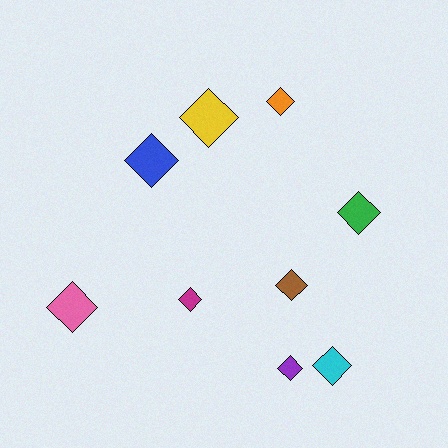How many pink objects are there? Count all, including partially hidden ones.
There is 1 pink object.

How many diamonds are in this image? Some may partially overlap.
There are 9 diamonds.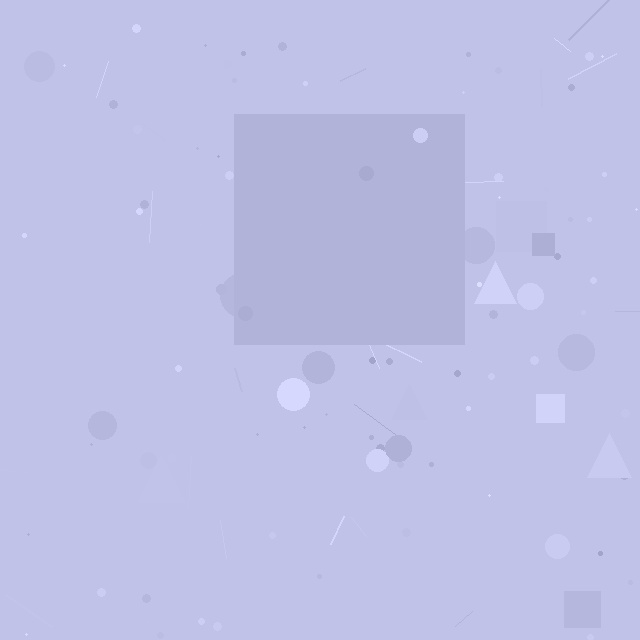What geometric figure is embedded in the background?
A square is embedded in the background.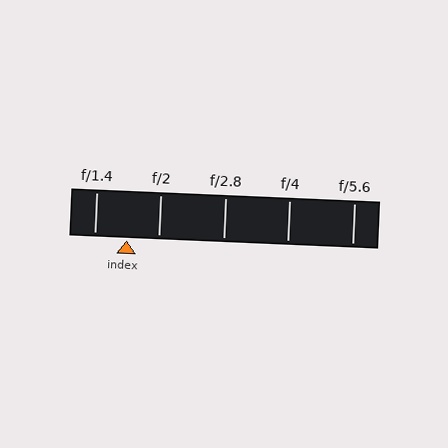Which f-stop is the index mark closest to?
The index mark is closest to f/2.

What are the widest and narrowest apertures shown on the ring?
The widest aperture shown is f/1.4 and the narrowest is f/5.6.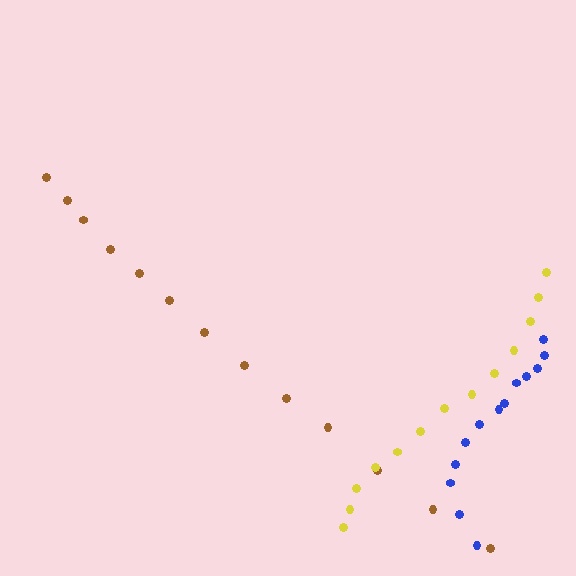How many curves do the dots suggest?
There are 3 distinct paths.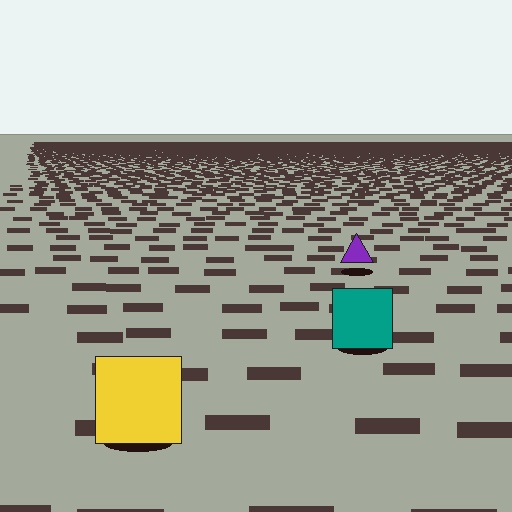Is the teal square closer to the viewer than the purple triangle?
Yes. The teal square is closer — you can tell from the texture gradient: the ground texture is coarser near it.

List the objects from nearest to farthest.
From nearest to farthest: the yellow square, the teal square, the purple triangle.